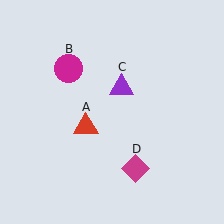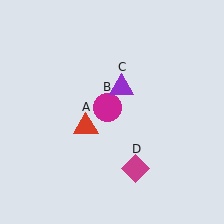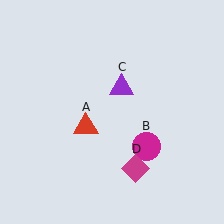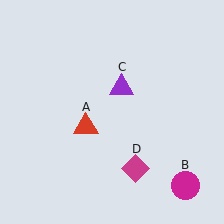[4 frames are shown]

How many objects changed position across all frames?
1 object changed position: magenta circle (object B).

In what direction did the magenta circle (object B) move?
The magenta circle (object B) moved down and to the right.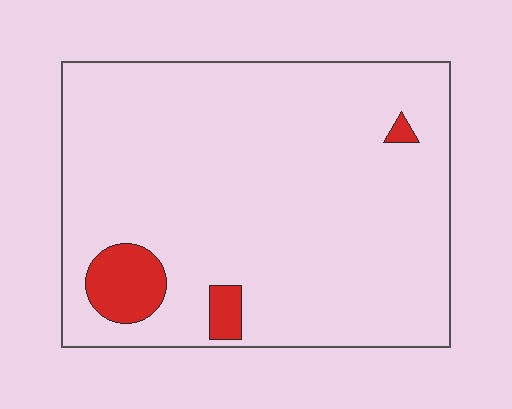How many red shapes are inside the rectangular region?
3.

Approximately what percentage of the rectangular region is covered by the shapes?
Approximately 5%.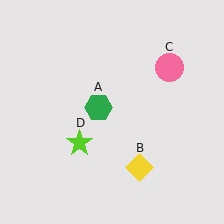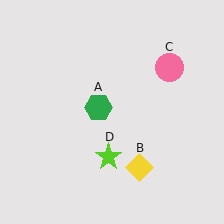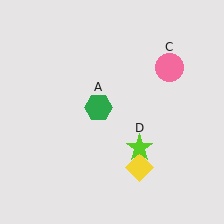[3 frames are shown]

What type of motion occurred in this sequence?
The lime star (object D) rotated counterclockwise around the center of the scene.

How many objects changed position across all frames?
1 object changed position: lime star (object D).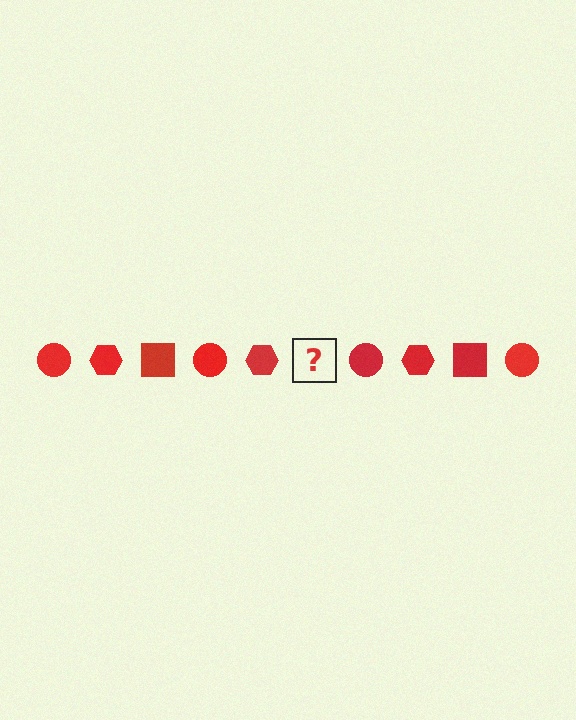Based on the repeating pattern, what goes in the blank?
The blank should be a red square.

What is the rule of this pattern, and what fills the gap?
The rule is that the pattern cycles through circle, hexagon, square shapes in red. The gap should be filled with a red square.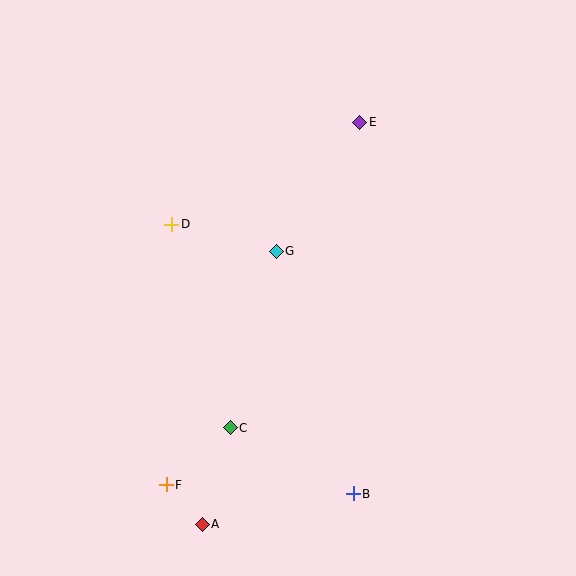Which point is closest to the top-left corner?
Point D is closest to the top-left corner.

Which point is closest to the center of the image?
Point G at (276, 251) is closest to the center.